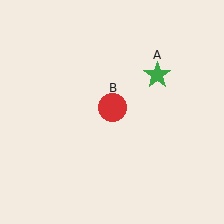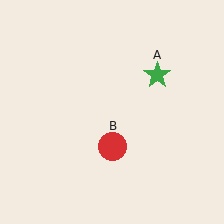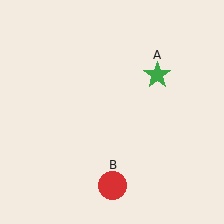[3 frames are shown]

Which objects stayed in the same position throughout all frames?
Green star (object A) remained stationary.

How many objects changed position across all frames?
1 object changed position: red circle (object B).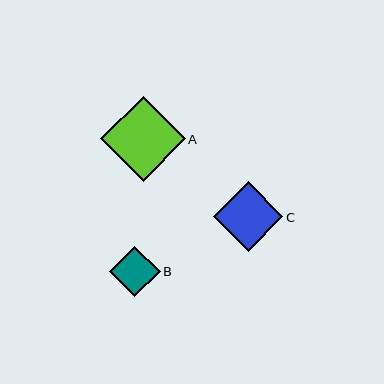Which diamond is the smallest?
Diamond B is the smallest with a size of approximately 51 pixels.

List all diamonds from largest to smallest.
From largest to smallest: A, C, B.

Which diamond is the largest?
Diamond A is the largest with a size of approximately 85 pixels.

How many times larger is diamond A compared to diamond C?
Diamond A is approximately 1.2 times the size of diamond C.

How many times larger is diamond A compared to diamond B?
Diamond A is approximately 1.7 times the size of diamond B.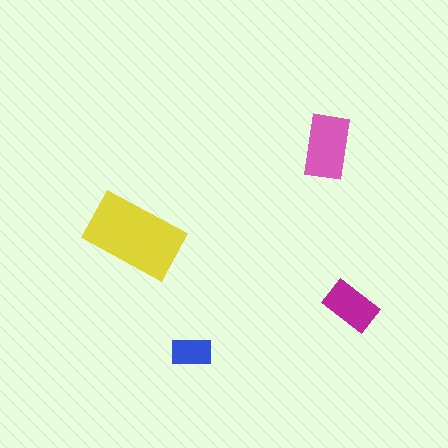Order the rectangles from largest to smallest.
the yellow one, the pink one, the magenta one, the blue one.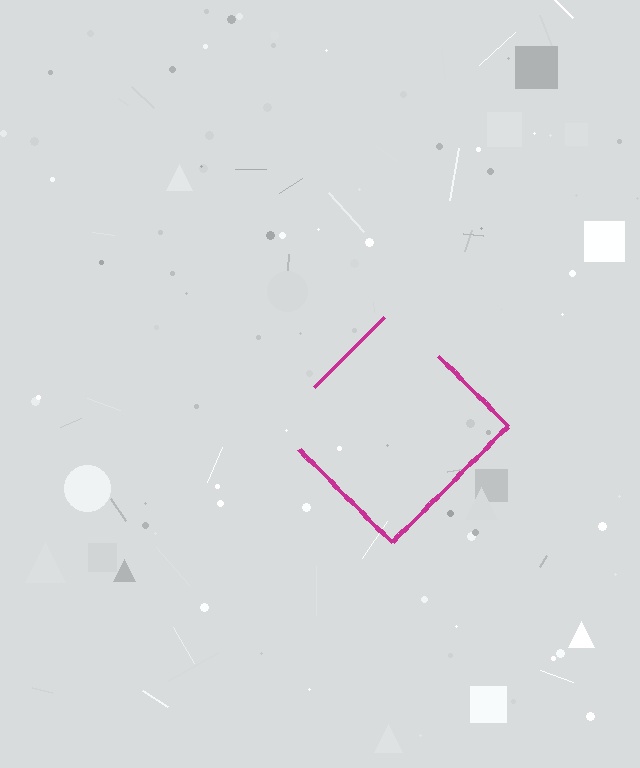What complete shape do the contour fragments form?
The contour fragments form a diamond.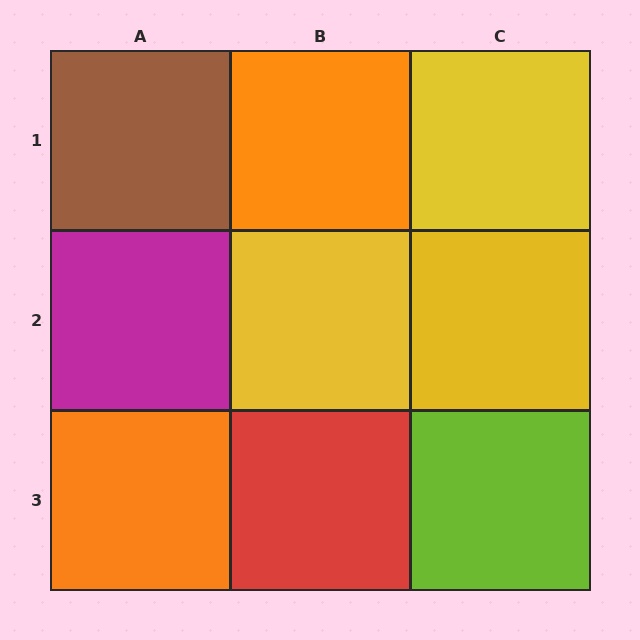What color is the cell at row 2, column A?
Magenta.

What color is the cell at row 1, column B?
Orange.